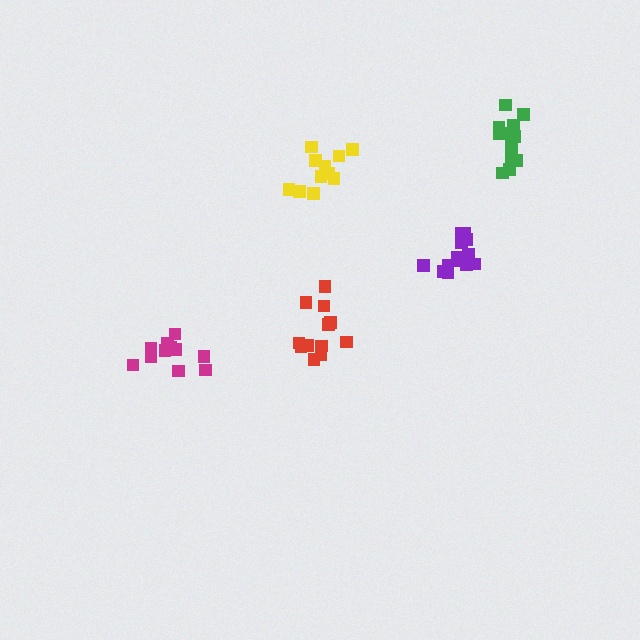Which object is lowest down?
The magenta cluster is bottommost.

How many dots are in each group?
Group 1: 11 dots, Group 2: 13 dots, Group 3: 11 dots, Group 4: 12 dots, Group 5: 15 dots (62 total).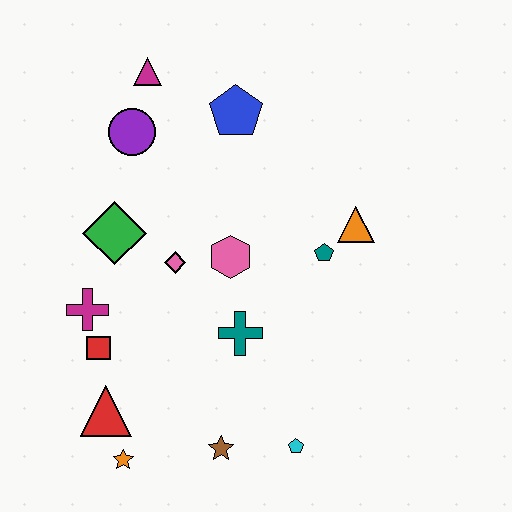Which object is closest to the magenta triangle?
The purple circle is closest to the magenta triangle.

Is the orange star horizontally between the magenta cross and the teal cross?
Yes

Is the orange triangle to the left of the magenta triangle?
No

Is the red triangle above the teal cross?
No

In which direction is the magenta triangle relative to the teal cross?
The magenta triangle is above the teal cross.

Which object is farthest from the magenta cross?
The orange triangle is farthest from the magenta cross.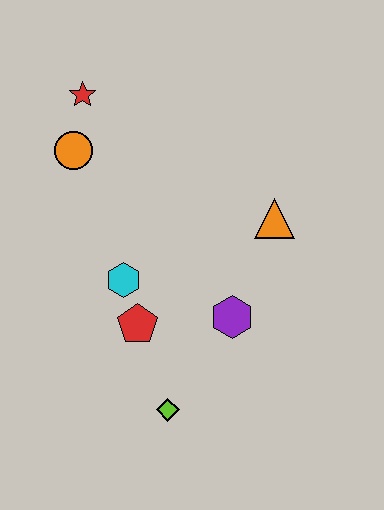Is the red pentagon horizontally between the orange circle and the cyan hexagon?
No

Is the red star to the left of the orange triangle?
Yes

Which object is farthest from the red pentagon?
The red star is farthest from the red pentagon.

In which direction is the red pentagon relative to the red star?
The red pentagon is below the red star.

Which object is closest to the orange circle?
The red star is closest to the orange circle.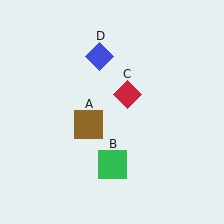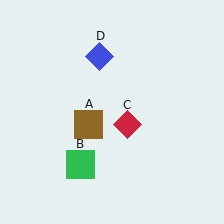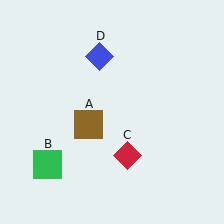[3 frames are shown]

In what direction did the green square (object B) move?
The green square (object B) moved left.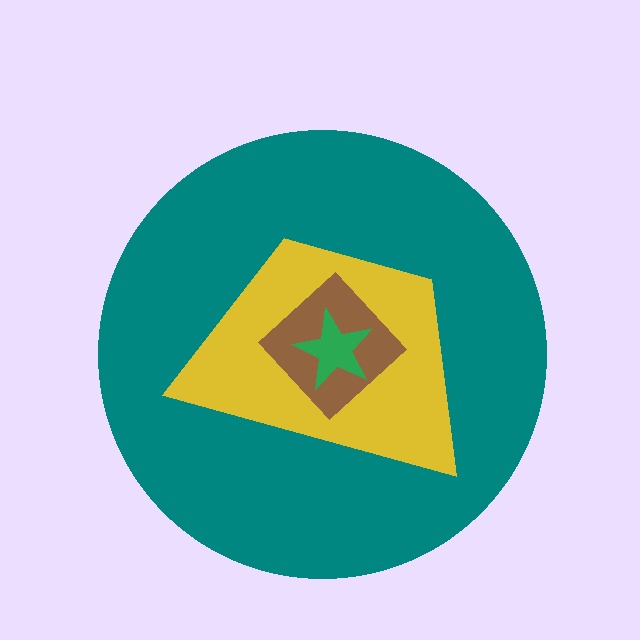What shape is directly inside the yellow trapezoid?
The brown diamond.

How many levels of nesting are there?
4.